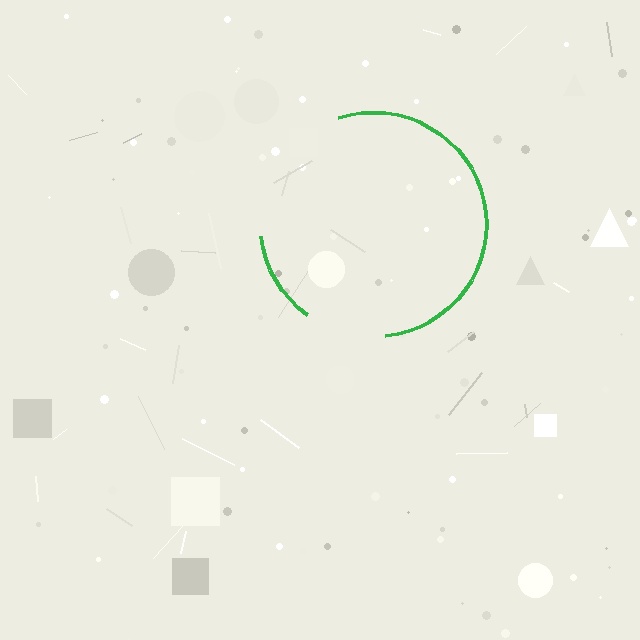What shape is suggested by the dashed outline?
The dashed outline suggests a circle.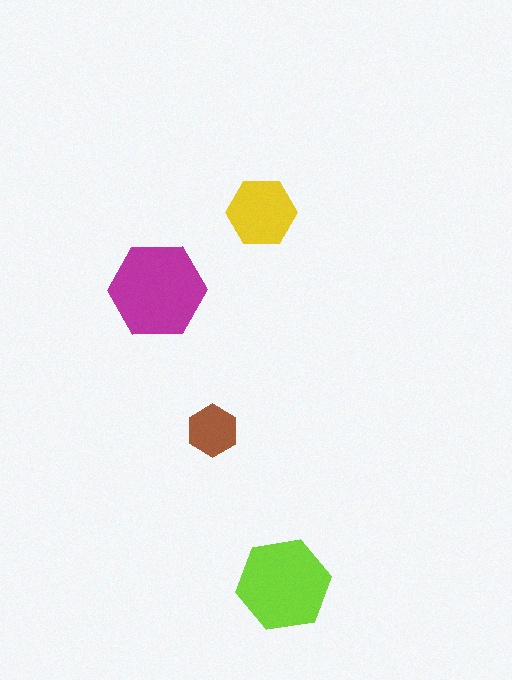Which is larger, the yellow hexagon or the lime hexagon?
The lime one.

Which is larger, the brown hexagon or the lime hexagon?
The lime one.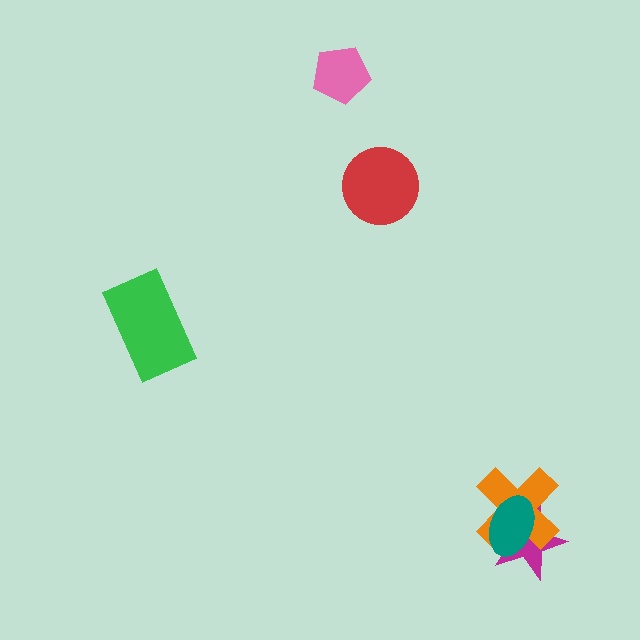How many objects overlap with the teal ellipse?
2 objects overlap with the teal ellipse.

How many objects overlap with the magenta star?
2 objects overlap with the magenta star.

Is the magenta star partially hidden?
Yes, it is partially covered by another shape.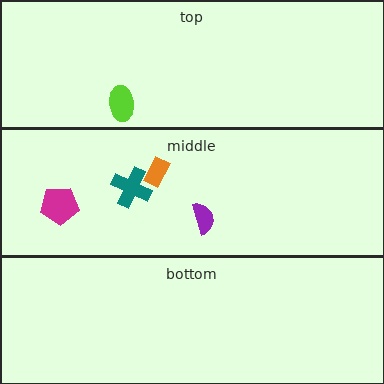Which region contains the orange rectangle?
The middle region.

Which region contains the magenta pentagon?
The middle region.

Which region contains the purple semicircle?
The middle region.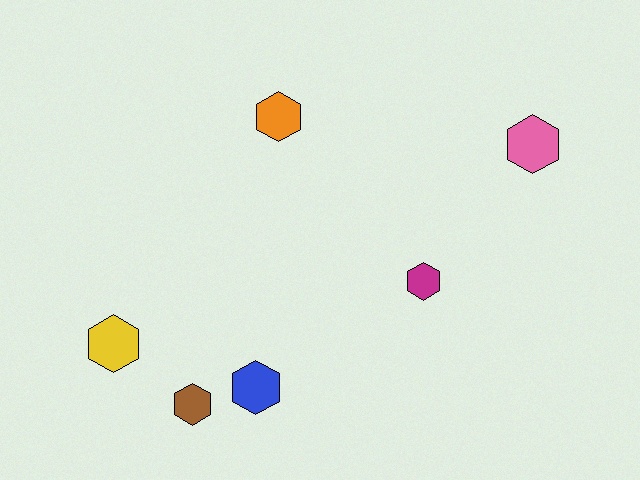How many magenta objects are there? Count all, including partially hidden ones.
There is 1 magenta object.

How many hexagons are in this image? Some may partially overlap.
There are 6 hexagons.